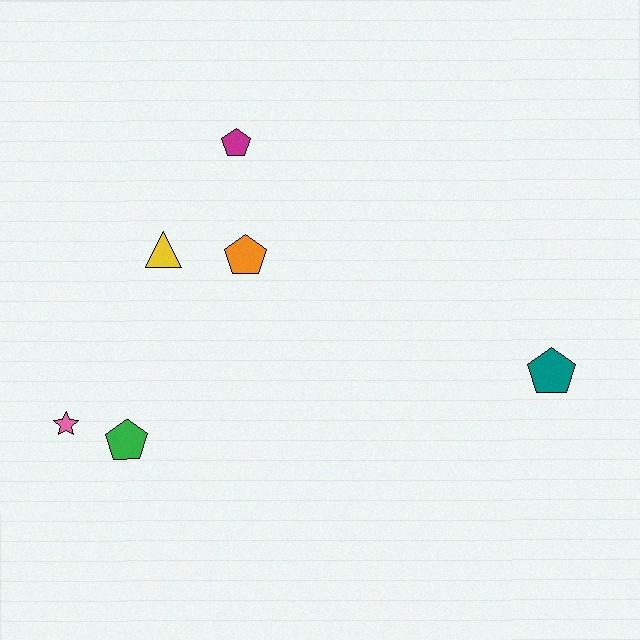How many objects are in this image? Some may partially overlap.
There are 6 objects.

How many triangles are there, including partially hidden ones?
There is 1 triangle.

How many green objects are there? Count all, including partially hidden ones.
There is 1 green object.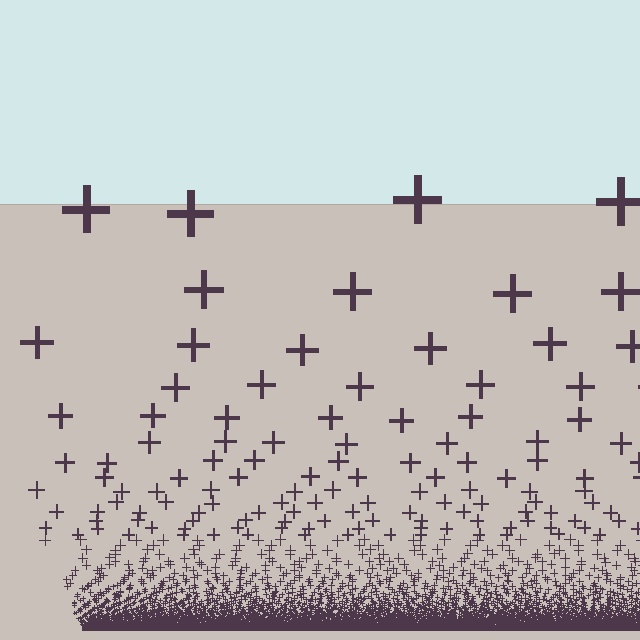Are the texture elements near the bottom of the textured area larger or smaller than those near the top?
Smaller. The gradient is inverted — elements near the bottom are smaller and denser.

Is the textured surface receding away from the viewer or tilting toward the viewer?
The surface appears to tilt toward the viewer. Texture elements get larger and sparser toward the top.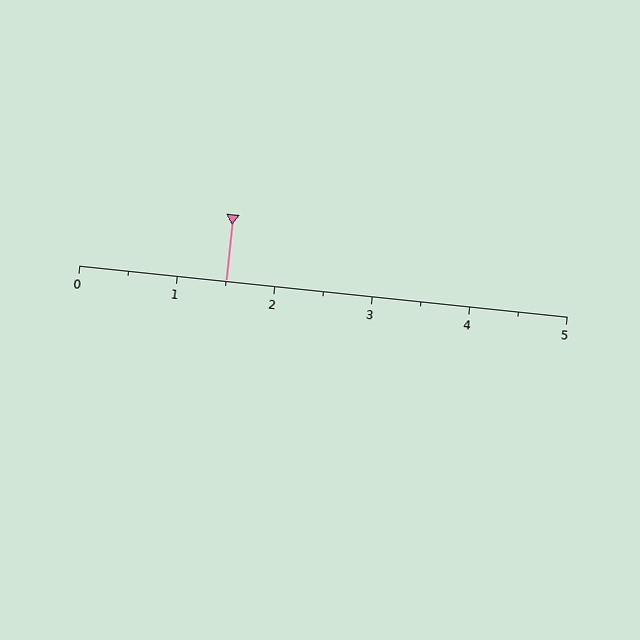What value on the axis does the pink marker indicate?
The marker indicates approximately 1.5.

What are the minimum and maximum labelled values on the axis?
The axis runs from 0 to 5.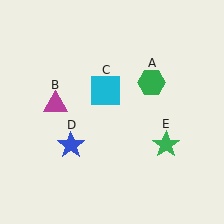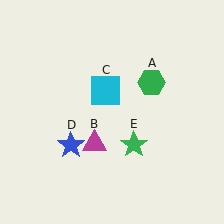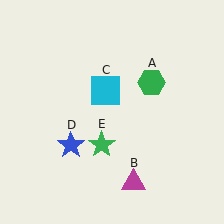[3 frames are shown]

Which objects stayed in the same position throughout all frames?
Green hexagon (object A) and cyan square (object C) and blue star (object D) remained stationary.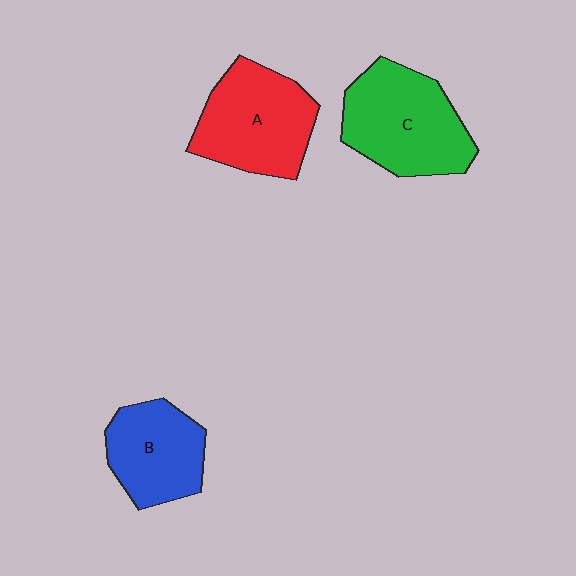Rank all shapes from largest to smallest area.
From largest to smallest: C (green), A (red), B (blue).